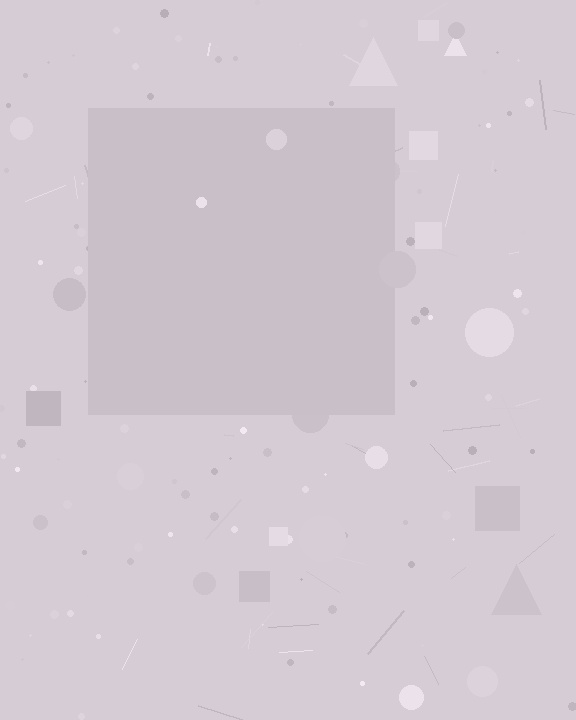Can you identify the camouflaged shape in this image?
The camouflaged shape is a square.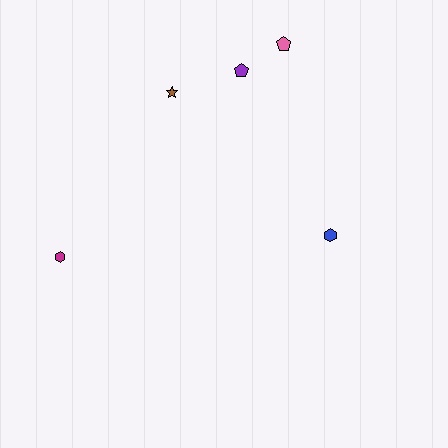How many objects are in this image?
There are 5 objects.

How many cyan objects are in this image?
There are no cyan objects.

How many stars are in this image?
There is 1 star.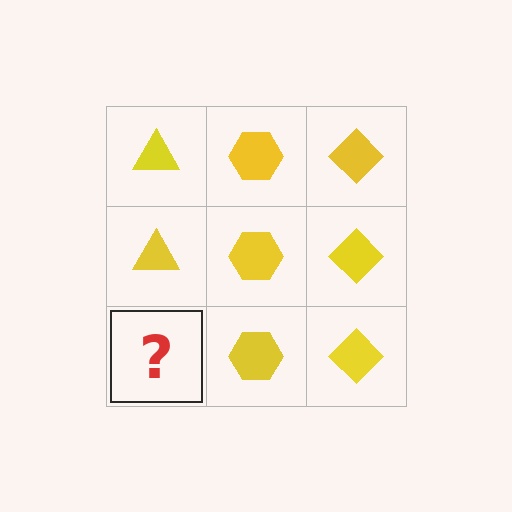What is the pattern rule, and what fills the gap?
The rule is that each column has a consistent shape. The gap should be filled with a yellow triangle.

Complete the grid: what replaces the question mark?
The question mark should be replaced with a yellow triangle.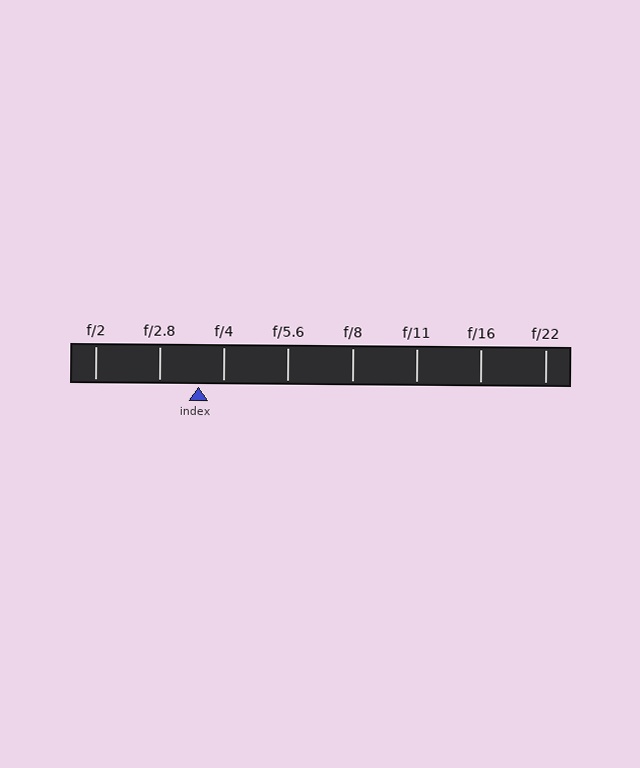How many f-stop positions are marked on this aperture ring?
There are 8 f-stop positions marked.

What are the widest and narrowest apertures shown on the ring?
The widest aperture shown is f/2 and the narrowest is f/22.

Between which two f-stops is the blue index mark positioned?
The index mark is between f/2.8 and f/4.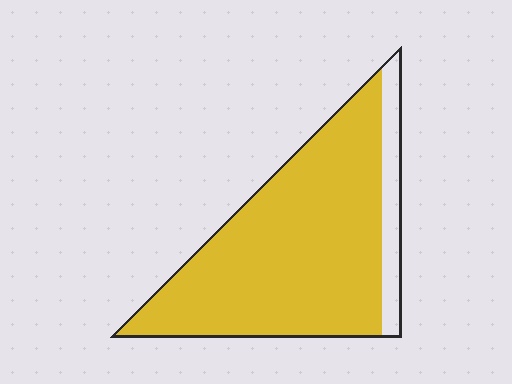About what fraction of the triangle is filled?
About seven eighths (7/8).